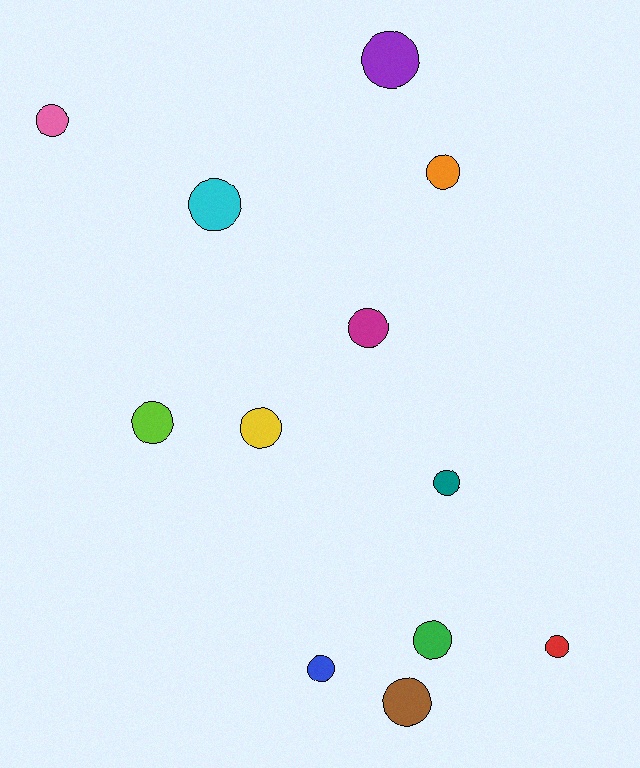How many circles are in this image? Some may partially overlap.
There are 12 circles.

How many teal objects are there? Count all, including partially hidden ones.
There is 1 teal object.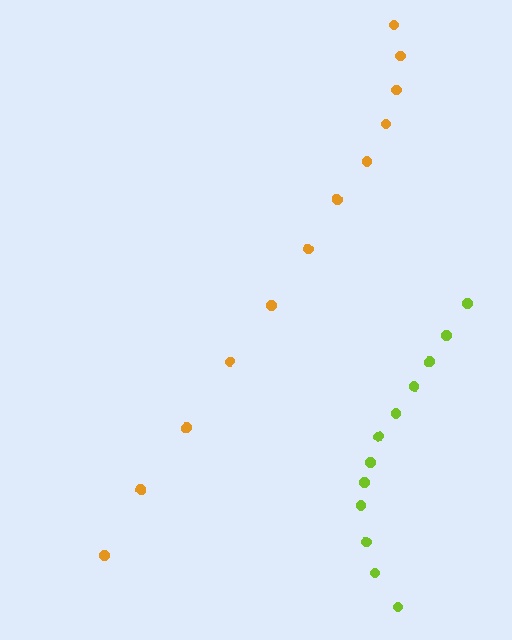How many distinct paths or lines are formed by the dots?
There are 2 distinct paths.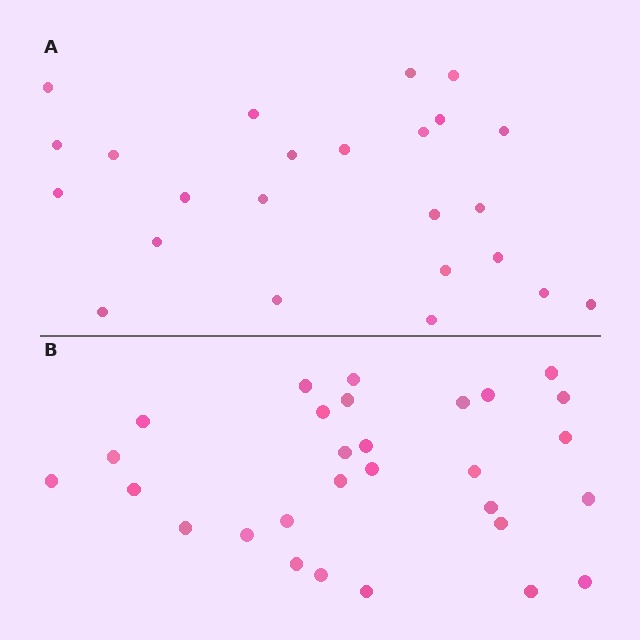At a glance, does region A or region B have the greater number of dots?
Region B (the bottom region) has more dots.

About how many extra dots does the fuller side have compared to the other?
Region B has about 5 more dots than region A.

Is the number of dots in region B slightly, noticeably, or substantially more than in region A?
Region B has only slightly more — the two regions are fairly close. The ratio is roughly 1.2 to 1.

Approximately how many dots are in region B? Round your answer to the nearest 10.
About 30 dots. (The exact count is 29, which rounds to 30.)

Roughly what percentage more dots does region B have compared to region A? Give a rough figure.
About 20% more.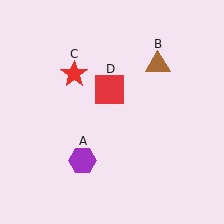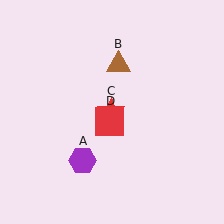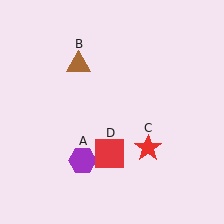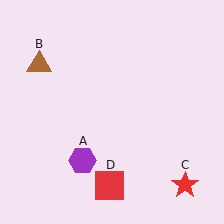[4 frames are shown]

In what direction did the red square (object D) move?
The red square (object D) moved down.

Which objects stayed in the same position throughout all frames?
Purple hexagon (object A) remained stationary.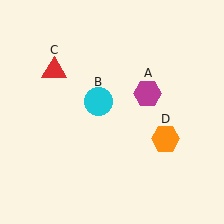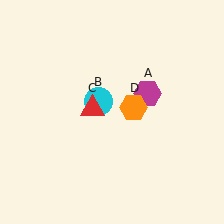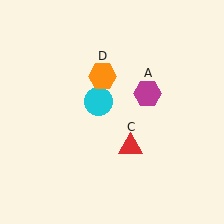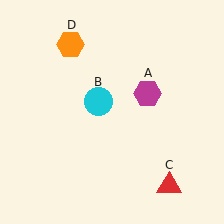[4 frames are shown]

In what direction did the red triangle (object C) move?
The red triangle (object C) moved down and to the right.